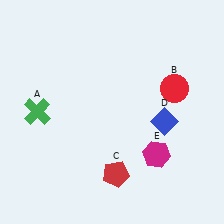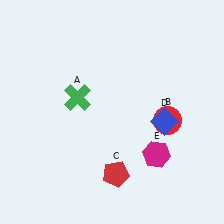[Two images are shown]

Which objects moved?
The objects that moved are: the green cross (A), the red circle (B).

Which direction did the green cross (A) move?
The green cross (A) moved right.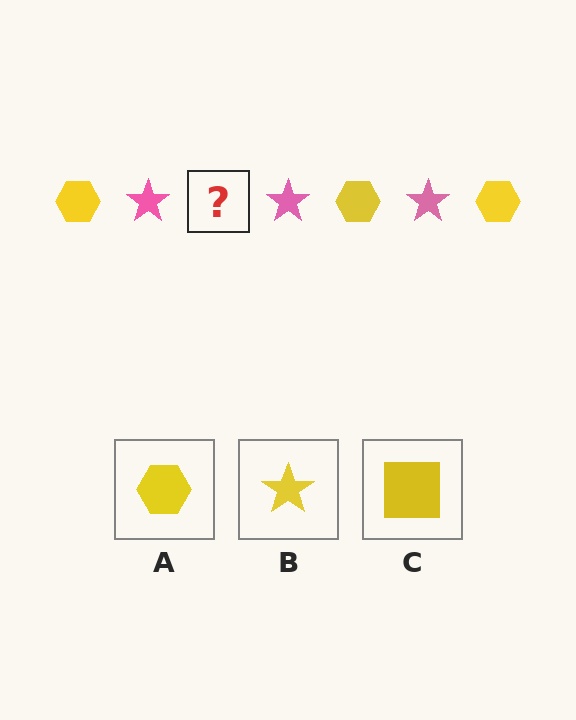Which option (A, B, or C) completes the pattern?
A.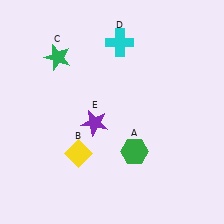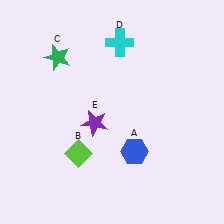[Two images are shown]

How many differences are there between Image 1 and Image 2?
There are 2 differences between the two images.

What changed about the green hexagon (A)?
In Image 1, A is green. In Image 2, it changed to blue.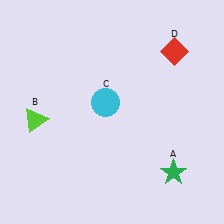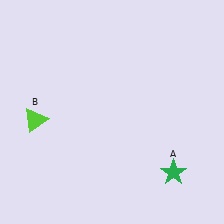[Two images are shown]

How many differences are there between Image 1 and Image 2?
There are 2 differences between the two images.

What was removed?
The cyan circle (C), the red diamond (D) were removed in Image 2.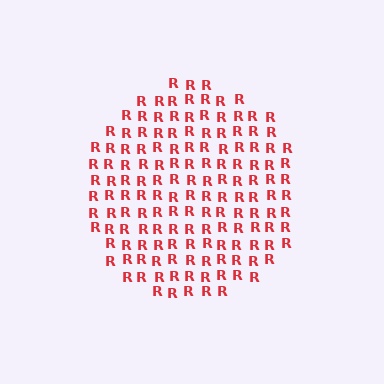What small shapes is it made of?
It is made of small letter R's.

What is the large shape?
The large shape is a circle.